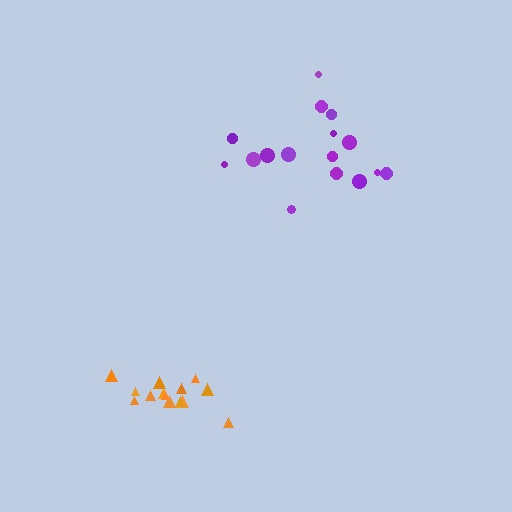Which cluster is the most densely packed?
Orange.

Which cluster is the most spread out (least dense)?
Purple.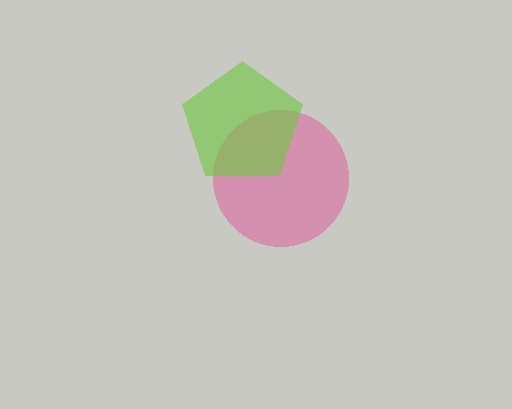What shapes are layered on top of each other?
The layered shapes are: a pink circle, a lime pentagon.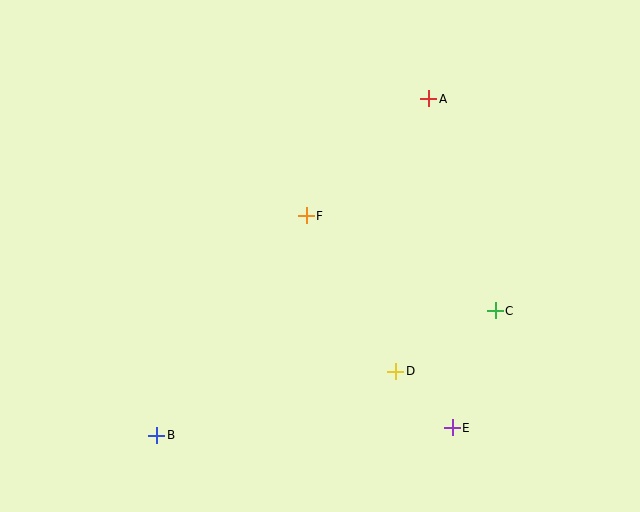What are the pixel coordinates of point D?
Point D is at (396, 371).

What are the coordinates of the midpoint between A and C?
The midpoint between A and C is at (462, 205).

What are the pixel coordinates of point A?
Point A is at (429, 99).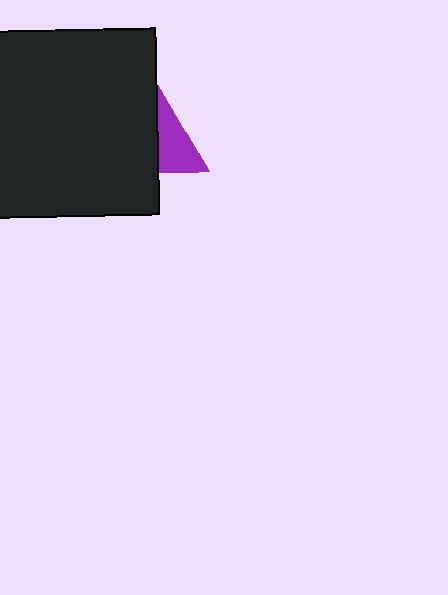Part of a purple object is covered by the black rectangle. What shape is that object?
It is a triangle.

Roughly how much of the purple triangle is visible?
A small part of it is visible (roughly 30%).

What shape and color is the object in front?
The object in front is a black rectangle.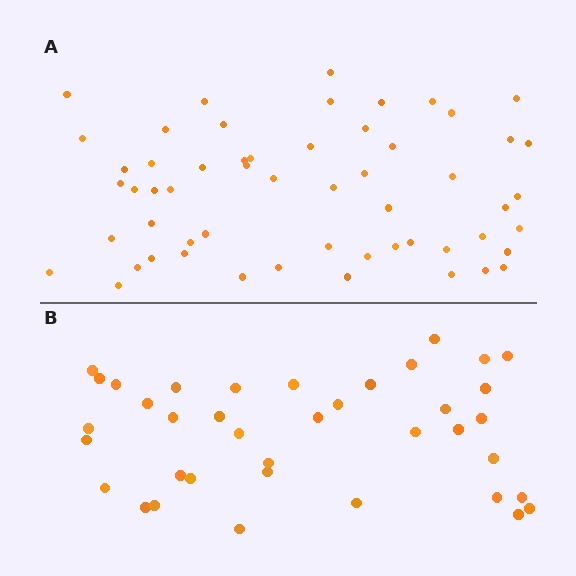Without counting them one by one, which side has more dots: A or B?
Region A (the top region) has more dots.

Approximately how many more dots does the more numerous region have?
Region A has approximately 20 more dots than region B.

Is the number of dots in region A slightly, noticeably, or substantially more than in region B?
Region A has substantially more. The ratio is roughly 1.5 to 1.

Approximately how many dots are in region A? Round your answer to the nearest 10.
About 60 dots. (The exact count is 56, which rounds to 60.)